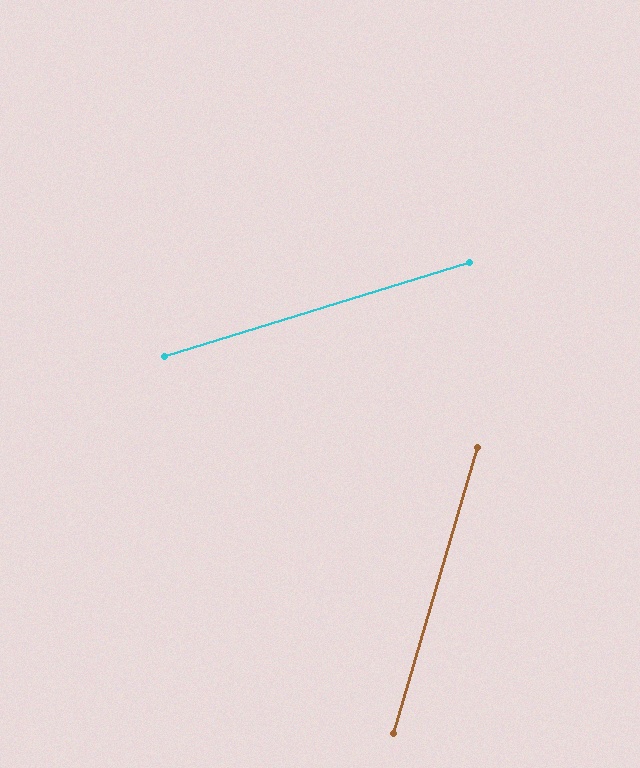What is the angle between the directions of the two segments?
Approximately 56 degrees.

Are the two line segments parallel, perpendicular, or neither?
Neither parallel nor perpendicular — they differ by about 56°.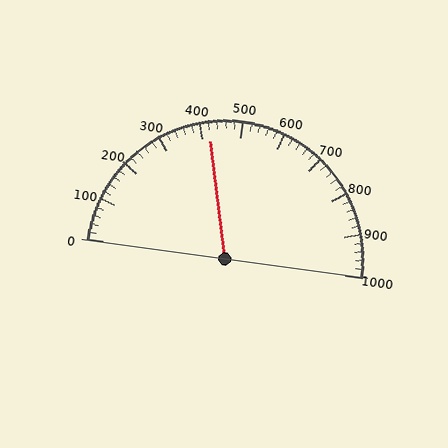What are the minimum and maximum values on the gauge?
The gauge ranges from 0 to 1000.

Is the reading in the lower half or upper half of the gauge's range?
The reading is in the lower half of the range (0 to 1000).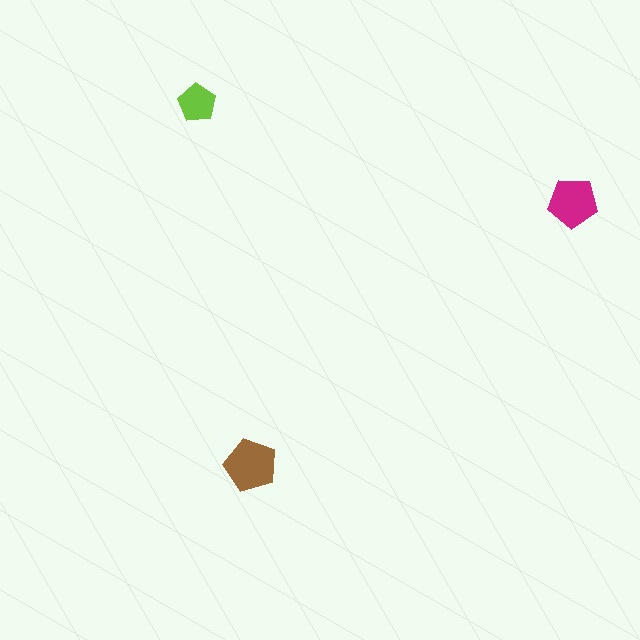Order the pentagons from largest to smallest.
the brown one, the magenta one, the lime one.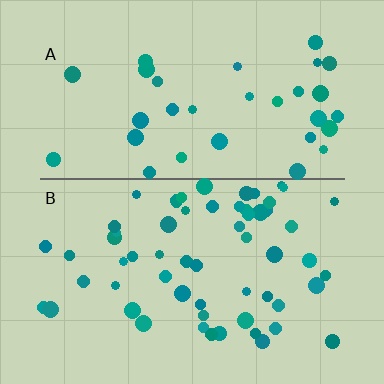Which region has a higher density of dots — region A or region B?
B (the bottom).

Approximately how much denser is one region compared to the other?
Approximately 1.9× — region B over region A.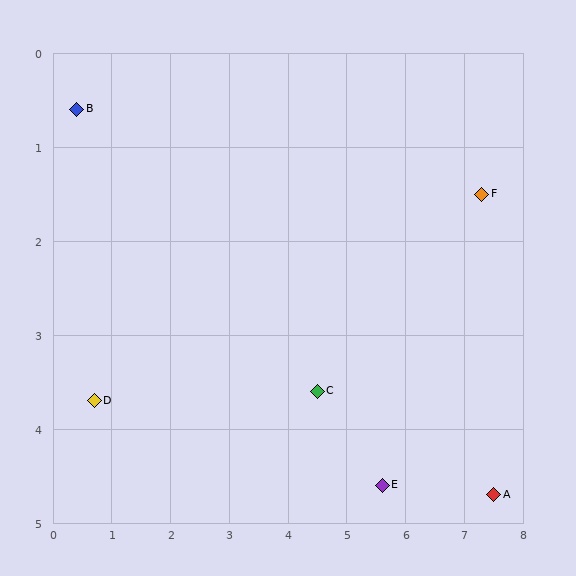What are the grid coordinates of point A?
Point A is at approximately (7.5, 4.7).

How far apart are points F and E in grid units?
Points F and E are about 3.5 grid units apart.